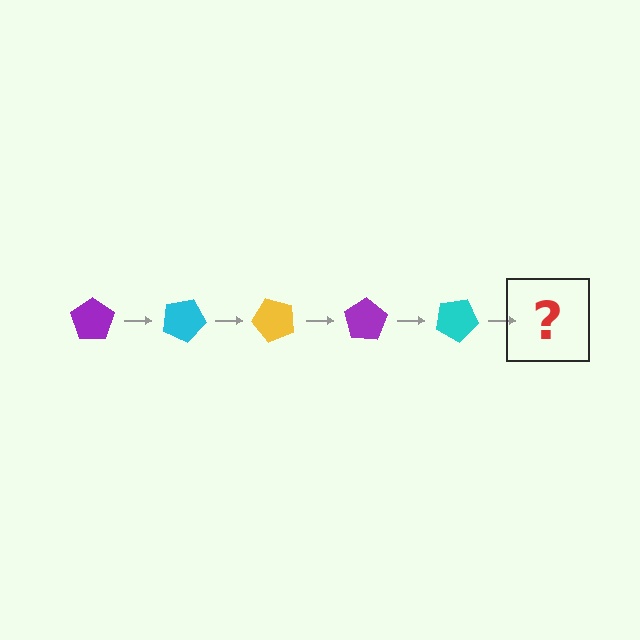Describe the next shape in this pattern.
It should be a yellow pentagon, rotated 125 degrees from the start.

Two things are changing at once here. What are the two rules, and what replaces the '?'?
The two rules are that it rotates 25 degrees each step and the color cycles through purple, cyan, and yellow. The '?' should be a yellow pentagon, rotated 125 degrees from the start.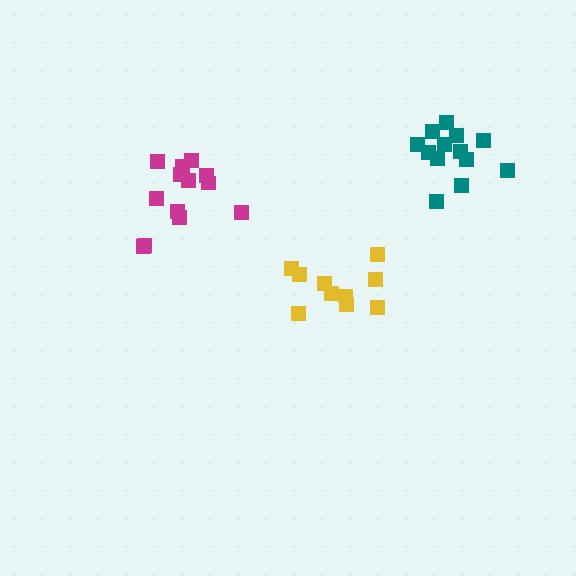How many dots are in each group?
Group 1: 13 dots, Group 2: 13 dots, Group 3: 10 dots (36 total).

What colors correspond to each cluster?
The clusters are colored: teal, magenta, yellow.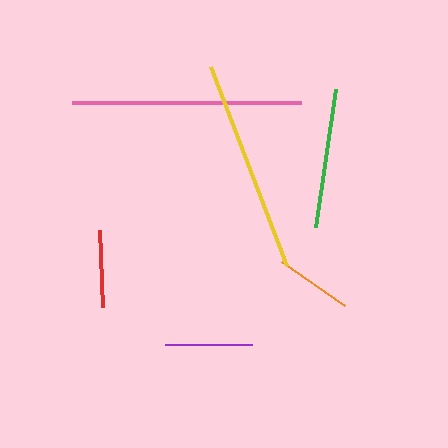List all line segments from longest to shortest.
From longest to shortest: pink, yellow, green, purple, red, orange.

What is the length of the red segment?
The red segment is approximately 77 pixels long.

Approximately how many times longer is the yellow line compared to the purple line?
The yellow line is approximately 2.4 times the length of the purple line.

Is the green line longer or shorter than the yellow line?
The yellow line is longer than the green line.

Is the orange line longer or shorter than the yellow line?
The yellow line is longer than the orange line.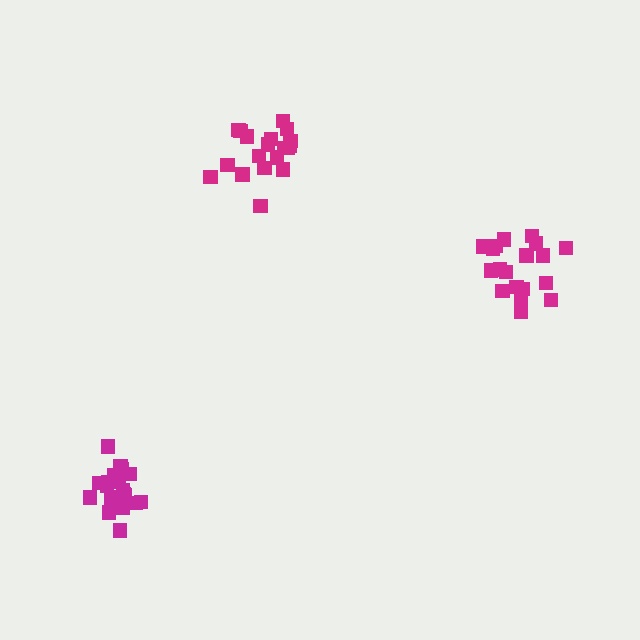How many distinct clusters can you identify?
There are 3 distinct clusters.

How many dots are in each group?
Group 1: 19 dots, Group 2: 19 dots, Group 3: 20 dots (58 total).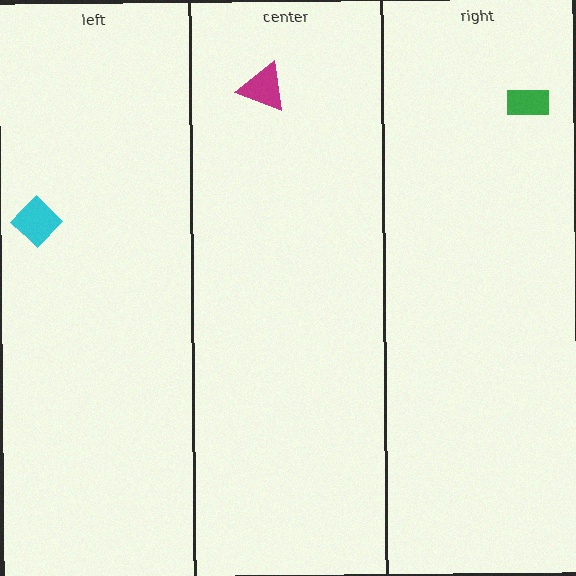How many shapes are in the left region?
1.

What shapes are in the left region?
The cyan diamond.